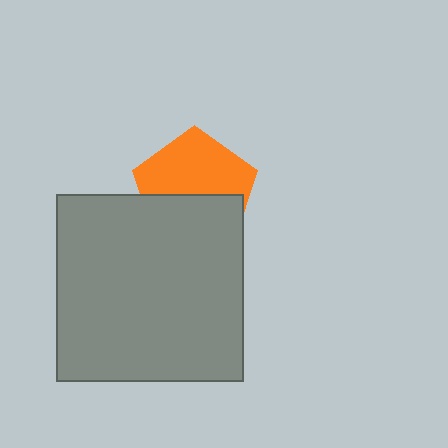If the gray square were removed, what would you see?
You would see the complete orange pentagon.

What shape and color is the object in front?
The object in front is a gray square.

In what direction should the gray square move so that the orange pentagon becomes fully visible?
The gray square should move down. That is the shortest direction to clear the overlap and leave the orange pentagon fully visible.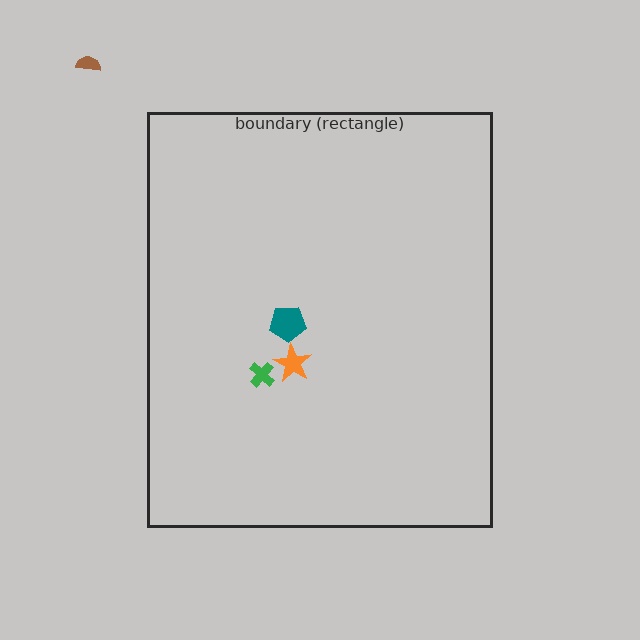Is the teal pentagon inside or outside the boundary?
Inside.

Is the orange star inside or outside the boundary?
Inside.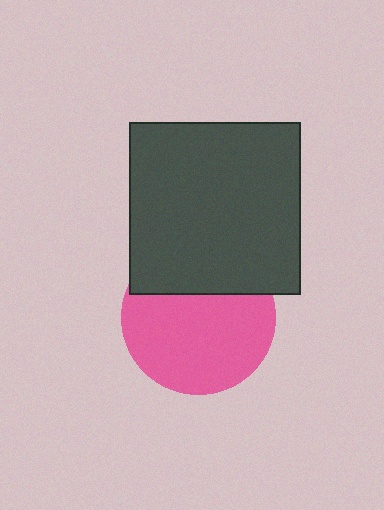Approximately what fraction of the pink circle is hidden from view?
Roughly 32% of the pink circle is hidden behind the dark gray rectangle.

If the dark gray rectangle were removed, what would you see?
You would see the complete pink circle.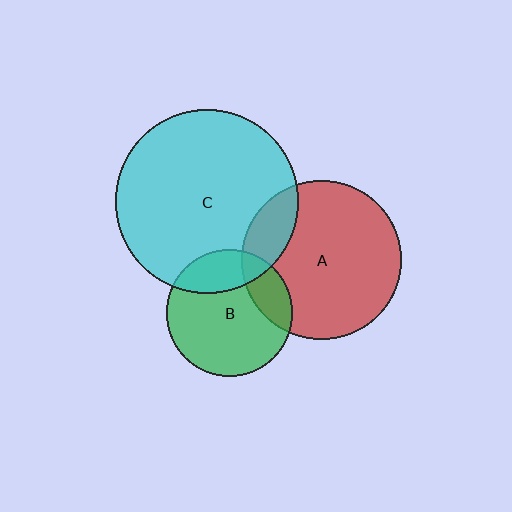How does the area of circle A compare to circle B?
Approximately 1.6 times.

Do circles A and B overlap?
Yes.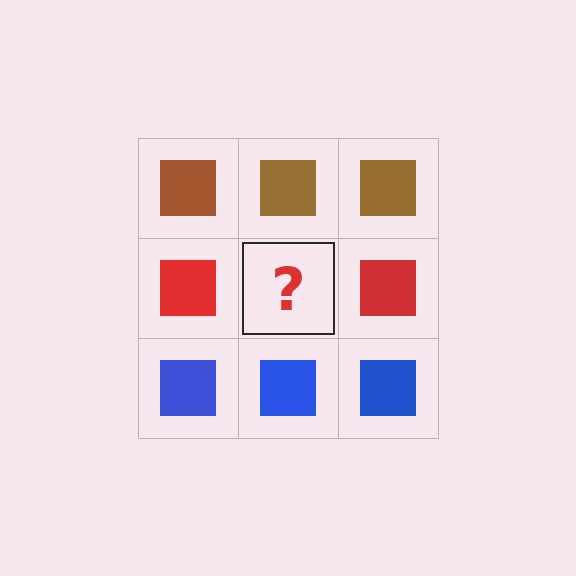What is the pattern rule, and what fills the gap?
The rule is that each row has a consistent color. The gap should be filled with a red square.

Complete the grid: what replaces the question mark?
The question mark should be replaced with a red square.